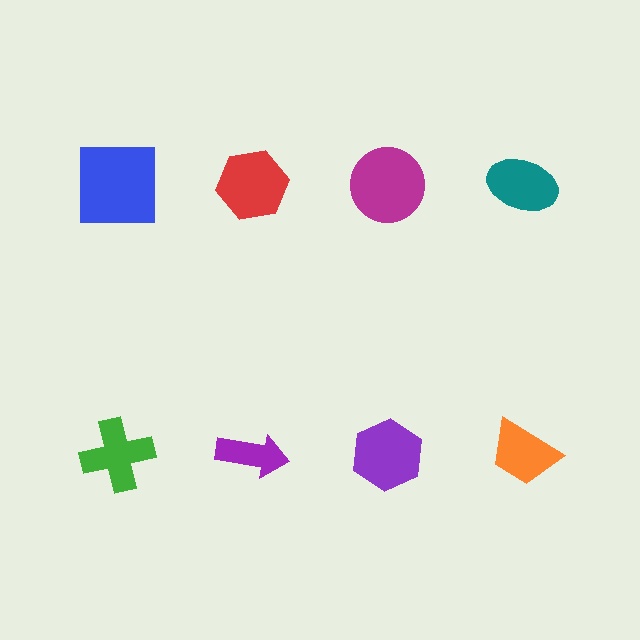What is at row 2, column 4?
An orange trapezoid.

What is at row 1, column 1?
A blue square.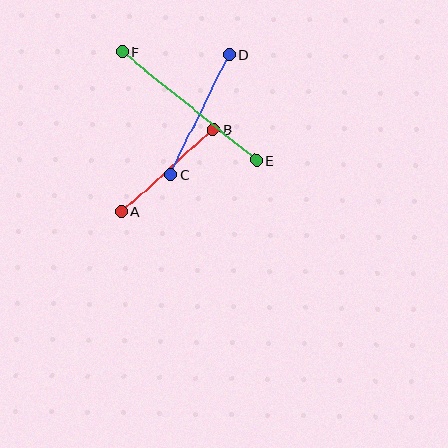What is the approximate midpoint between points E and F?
The midpoint is at approximately (189, 106) pixels.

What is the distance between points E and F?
The distance is approximately 172 pixels.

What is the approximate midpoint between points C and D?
The midpoint is at approximately (200, 115) pixels.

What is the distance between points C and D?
The distance is approximately 134 pixels.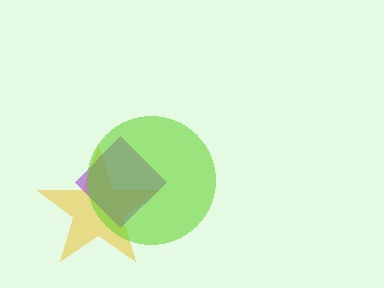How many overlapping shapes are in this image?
There are 3 overlapping shapes in the image.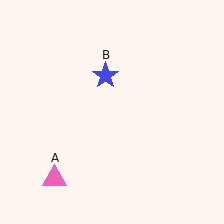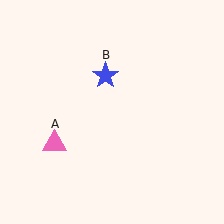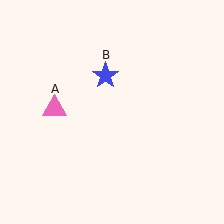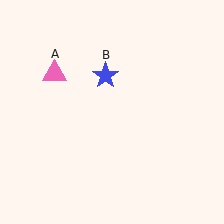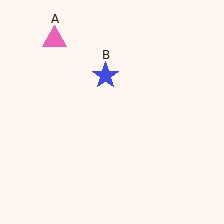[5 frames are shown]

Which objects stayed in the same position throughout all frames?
Blue star (object B) remained stationary.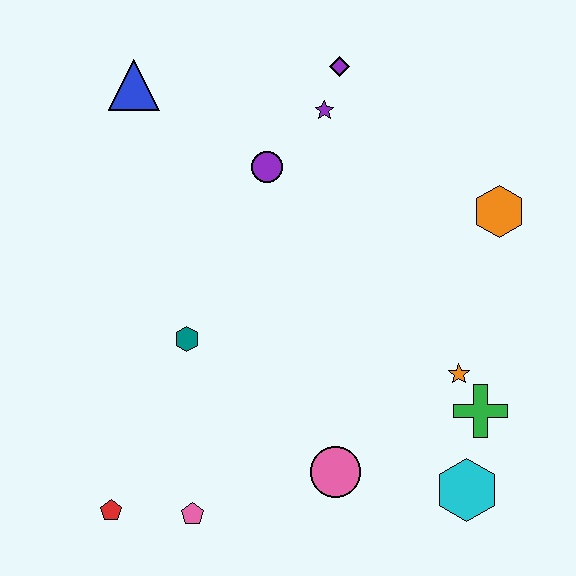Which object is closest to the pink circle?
The cyan hexagon is closest to the pink circle.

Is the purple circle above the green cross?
Yes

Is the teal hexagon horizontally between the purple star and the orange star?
No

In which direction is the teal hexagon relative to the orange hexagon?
The teal hexagon is to the left of the orange hexagon.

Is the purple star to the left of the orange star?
Yes